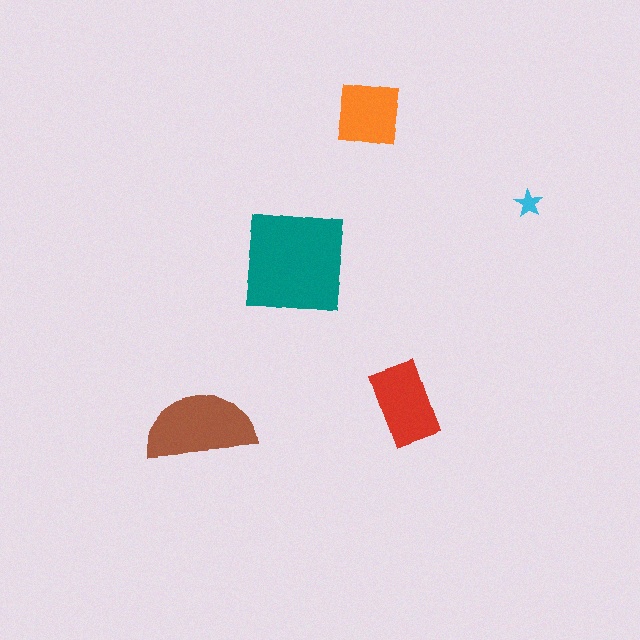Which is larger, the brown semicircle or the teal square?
The teal square.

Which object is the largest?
The teal square.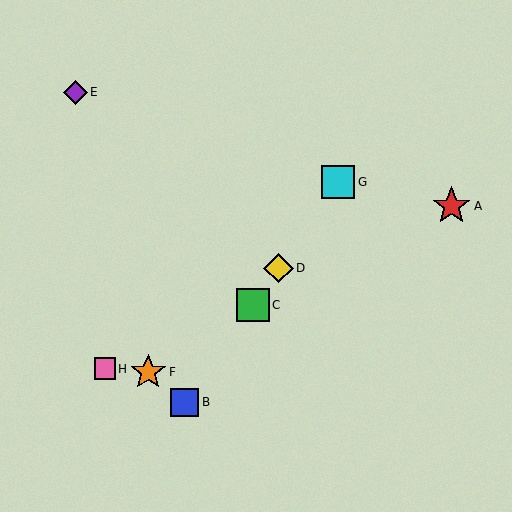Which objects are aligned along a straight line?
Objects B, C, D, G are aligned along a straight line.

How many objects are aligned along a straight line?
4 objects (B, C, D, G) are aligned along a straight line.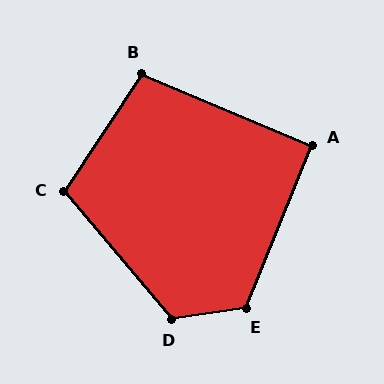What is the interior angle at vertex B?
Approximately 101 degrees (obtuse).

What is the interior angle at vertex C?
Approximately 106 degrees (obtuse).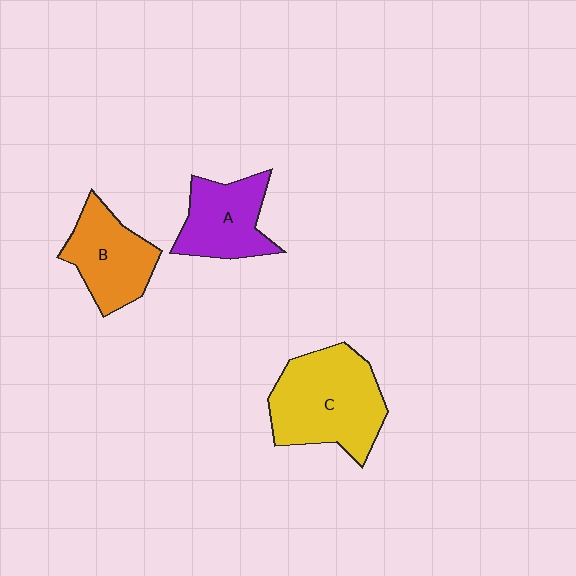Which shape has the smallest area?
Shape A (purple).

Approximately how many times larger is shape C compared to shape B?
Approximately 1.5 times.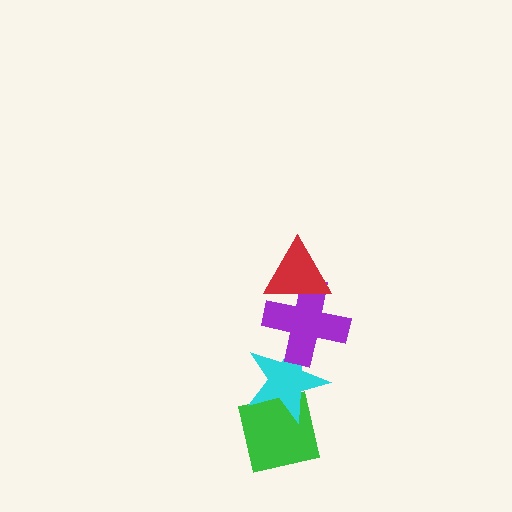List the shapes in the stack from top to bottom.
From top to bottom: the red triangle, the purple cross, the cyan star, the green square.